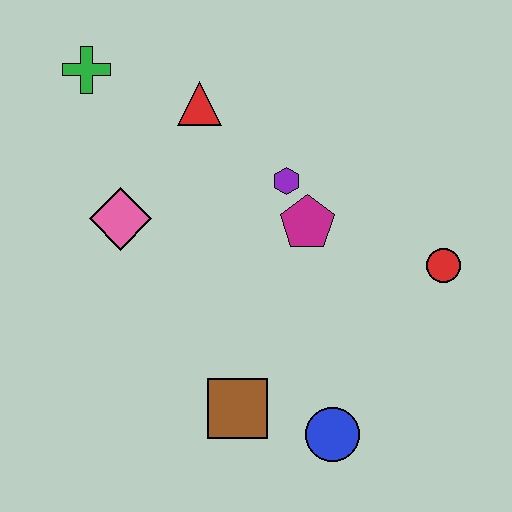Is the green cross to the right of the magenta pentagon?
No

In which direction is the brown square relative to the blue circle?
The brown square is to the left of the blue circle.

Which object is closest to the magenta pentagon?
The purple hexagon is closest to the magenta pentagon.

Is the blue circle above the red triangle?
No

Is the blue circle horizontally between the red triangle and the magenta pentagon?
No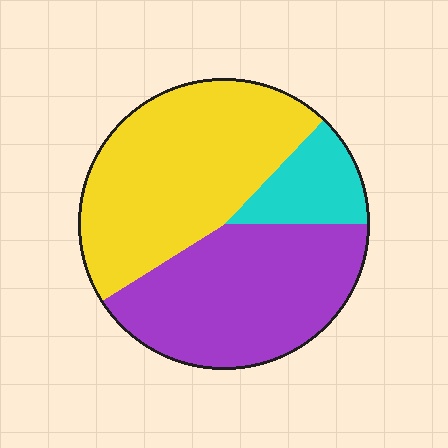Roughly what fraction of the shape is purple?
Purple covers roughly 40% of the shape.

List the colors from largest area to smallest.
From largest to smallest: yellow, purple, cyan.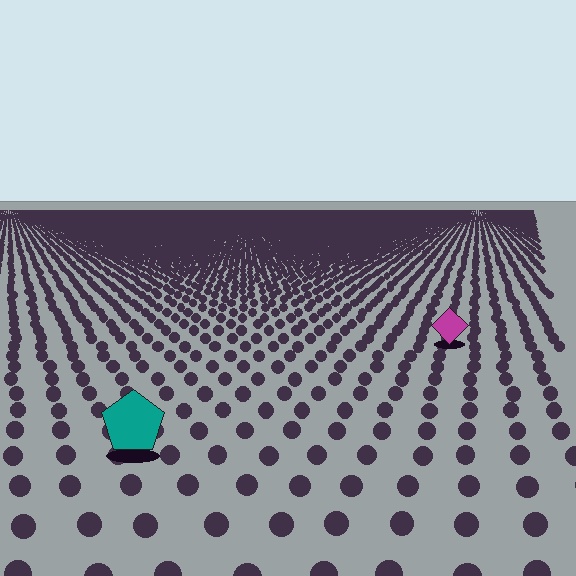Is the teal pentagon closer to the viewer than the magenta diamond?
Yes. The teal pentagon is closer — you can tell from the texture gradient: the ground texture is coarser near it.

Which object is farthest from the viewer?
The magenta diamond is farthest from the viewer. It appears smaller and the ground texture around it is denser.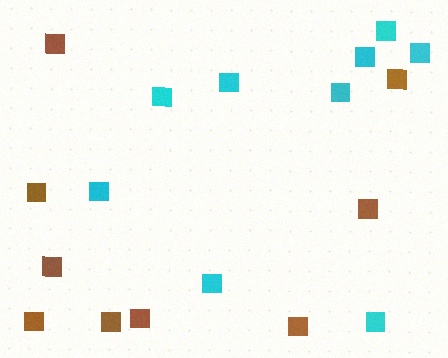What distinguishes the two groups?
There are 2 groups: one group of cyan squares (9) and one group of brown squares (9).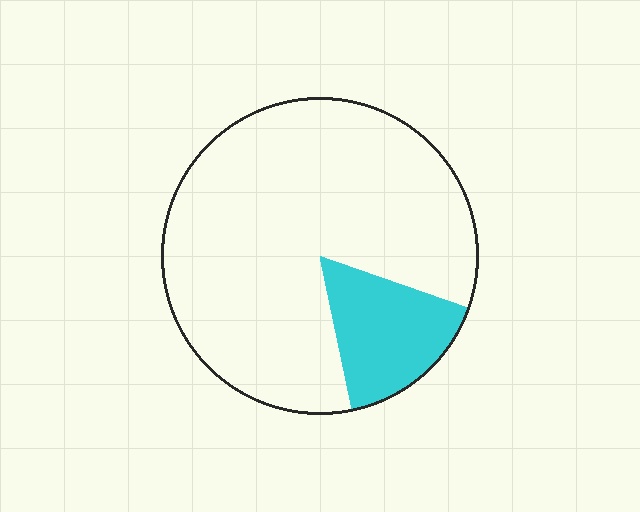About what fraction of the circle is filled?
About one sixth (1/6).